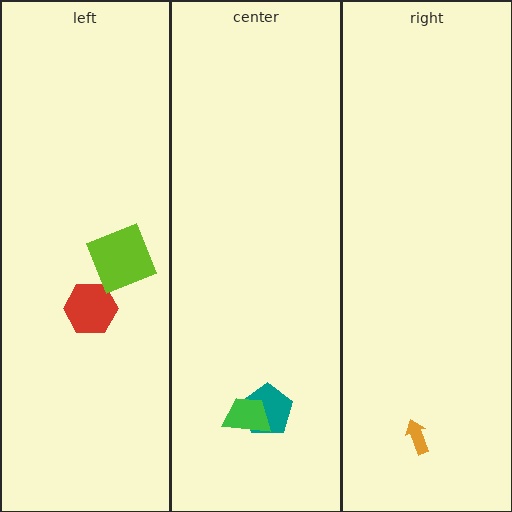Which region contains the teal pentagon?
The center region.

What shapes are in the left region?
The red hexagon, the lime square.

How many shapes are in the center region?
2.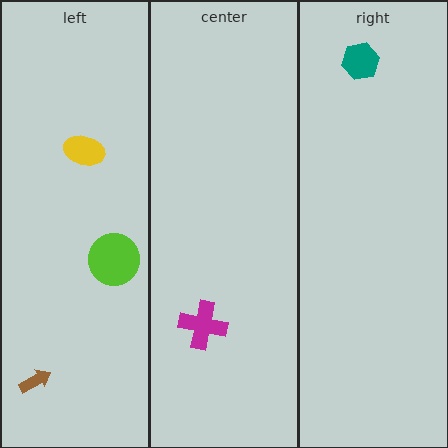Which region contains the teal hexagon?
The right region.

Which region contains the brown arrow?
The left region.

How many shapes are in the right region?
1.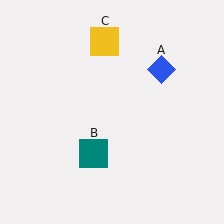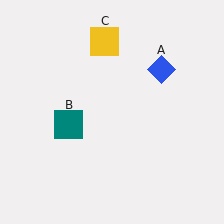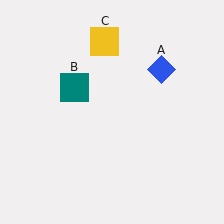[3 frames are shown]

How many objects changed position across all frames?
1 object changed position: teal square (object B).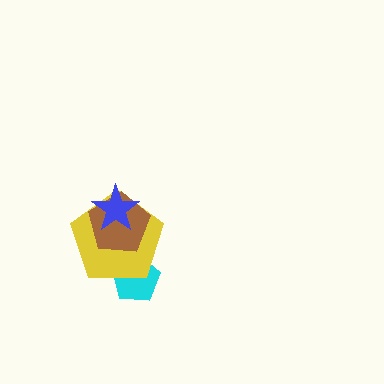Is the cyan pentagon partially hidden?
Yes, it is partially covered by another shape.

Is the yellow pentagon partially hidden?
Yes, it is partially covered by another shape.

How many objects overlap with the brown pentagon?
2 objects overlap with the brown pentagon.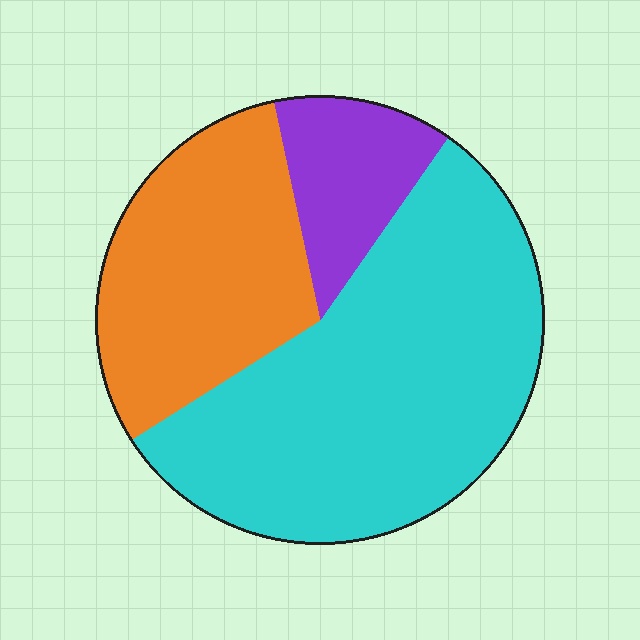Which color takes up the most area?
Cyan, at roughly 55%.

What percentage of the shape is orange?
Orange covers around 30% of the shape.